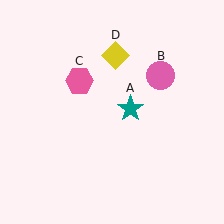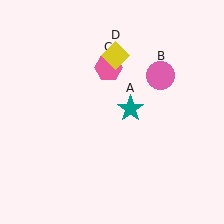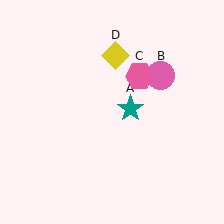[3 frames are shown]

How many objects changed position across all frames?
1 object changed position: pink hexagon (object C).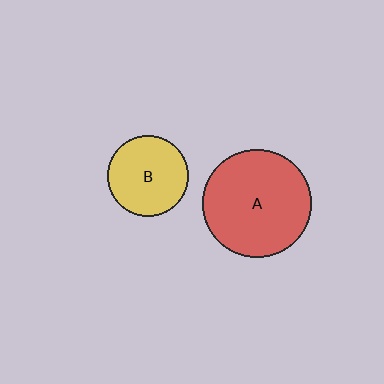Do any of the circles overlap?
No, none of the circles overlap.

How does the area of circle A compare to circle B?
Approximately 1.8 times.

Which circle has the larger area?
Circle A (red).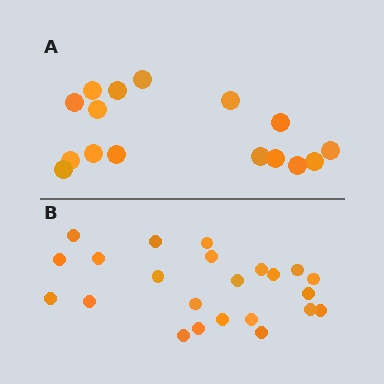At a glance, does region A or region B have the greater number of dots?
Region B (the bottom region) has more dots.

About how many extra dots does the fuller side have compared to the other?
Region B has roughly 8 or so more dots than region A.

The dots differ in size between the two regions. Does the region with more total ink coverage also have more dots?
No. Region A has more total ink coverage because its dots are larger, but region B actually contains more individual dots. Total area can be misleading — the number of items is what matters here.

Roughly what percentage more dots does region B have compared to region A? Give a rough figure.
About 45% more.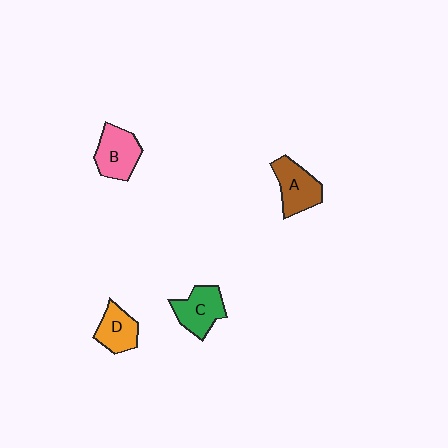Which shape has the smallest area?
Shape D (orange).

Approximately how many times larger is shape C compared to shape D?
Approximately 1.2 times.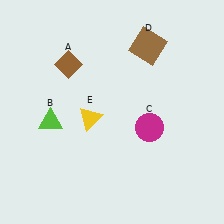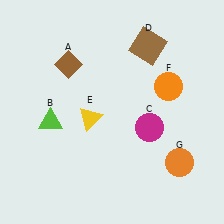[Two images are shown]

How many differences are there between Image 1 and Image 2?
There are 2 differences between the two images.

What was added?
An orange circle (F), an orange circle (G) were added in Image 2.